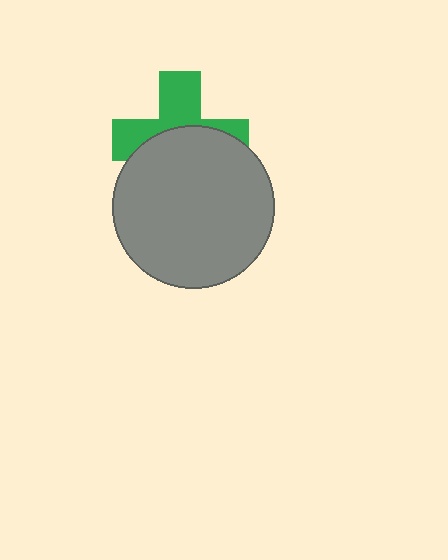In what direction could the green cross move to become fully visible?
The green cross could move up. That would shift it out from behind the gray circle entirely.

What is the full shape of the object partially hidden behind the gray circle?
The partially hidden object is a green cross.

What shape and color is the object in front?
The object in front is a gray circle.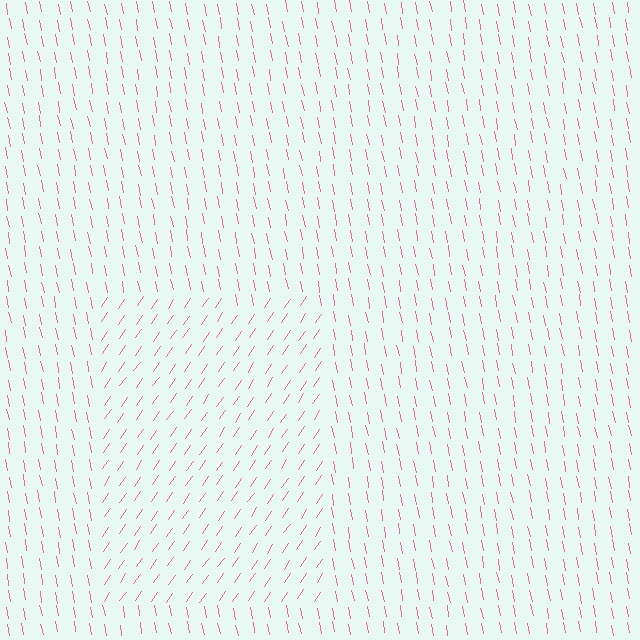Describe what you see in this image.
The image is filled with small pink line segments. A rectangle region in the image has lines oriented differently from the surrounding lines, creating a visible texture boundary.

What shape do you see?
I see a rectangle.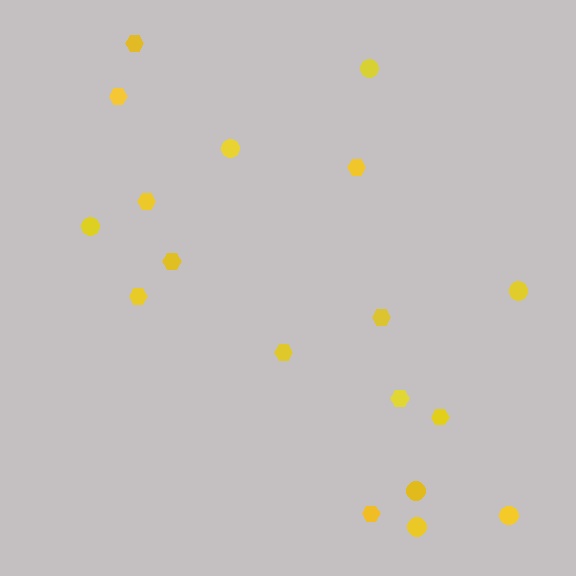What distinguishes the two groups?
There are 2 groups: one group of circles (7) and one group of hexagons (11).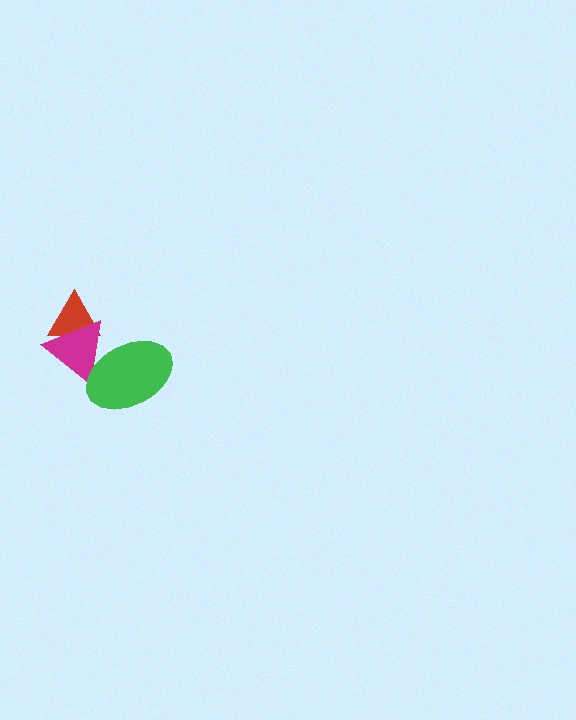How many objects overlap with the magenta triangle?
2 objects overlap with the magenta triangle.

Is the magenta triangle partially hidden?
Yes, it is partially covered by another shape.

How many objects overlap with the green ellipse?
1 object overlaps with the green ellipse.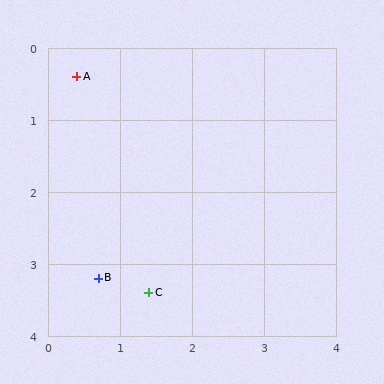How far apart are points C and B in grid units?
Points C and B are about 0.7 grid units apart.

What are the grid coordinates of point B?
Point B is at approximately (0.7, 3.2).